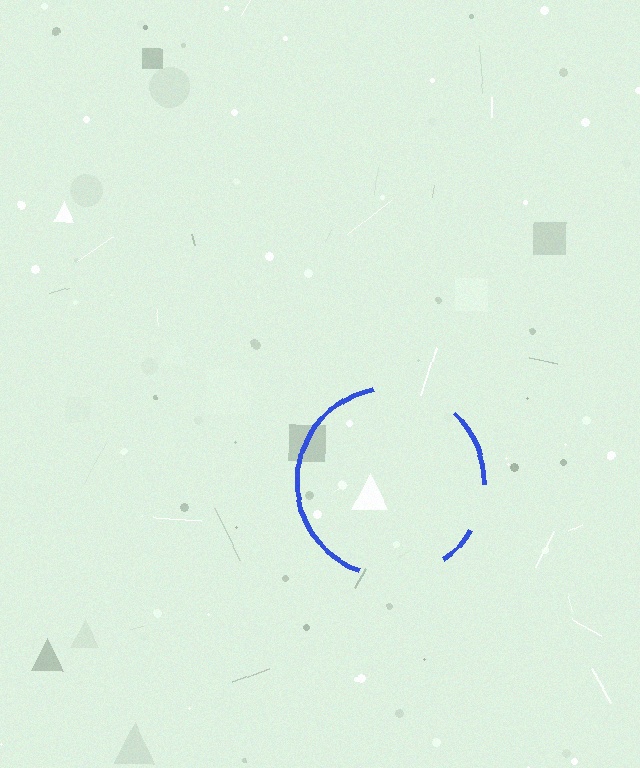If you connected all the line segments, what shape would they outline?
They would outline a circle.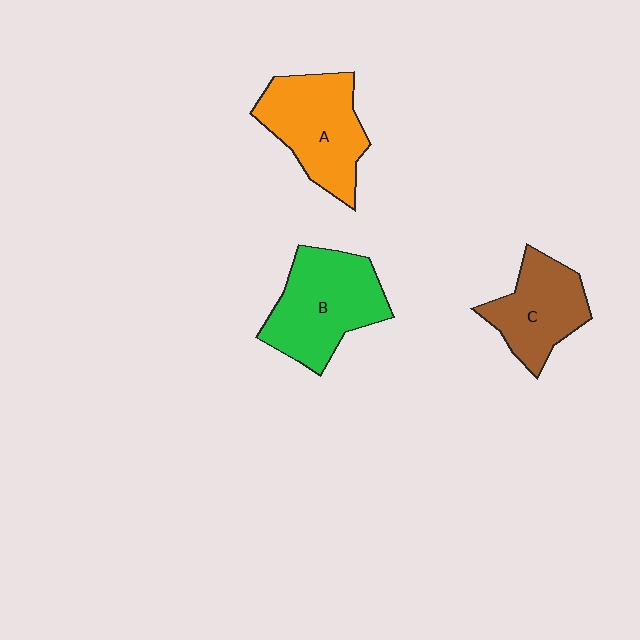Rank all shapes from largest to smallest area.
From largest to smallest: B (green), A (orange), C (brown).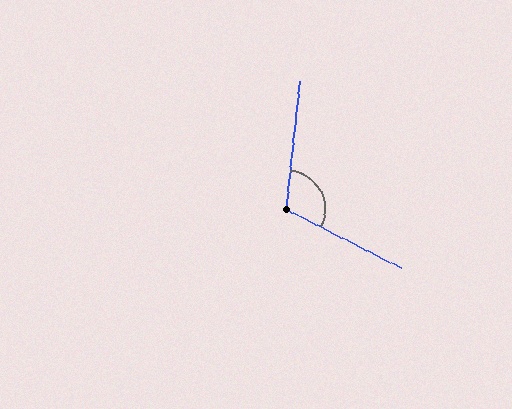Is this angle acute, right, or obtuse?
It is obtuse.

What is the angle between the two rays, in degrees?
Approximately 111 degrees.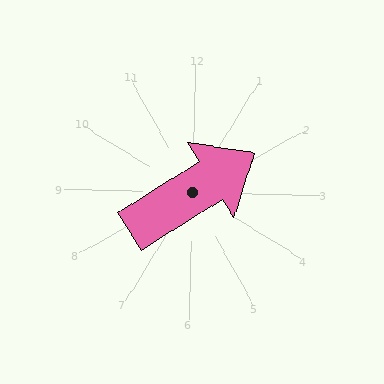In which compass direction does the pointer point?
Northeast.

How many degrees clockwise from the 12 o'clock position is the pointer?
Approximately 57 degrees.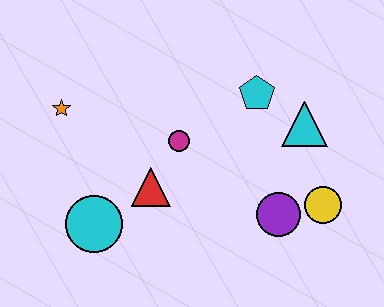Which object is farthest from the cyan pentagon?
The cyan circle is farthest from the cyan pentagon.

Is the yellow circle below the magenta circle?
Yes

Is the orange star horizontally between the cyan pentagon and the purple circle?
No